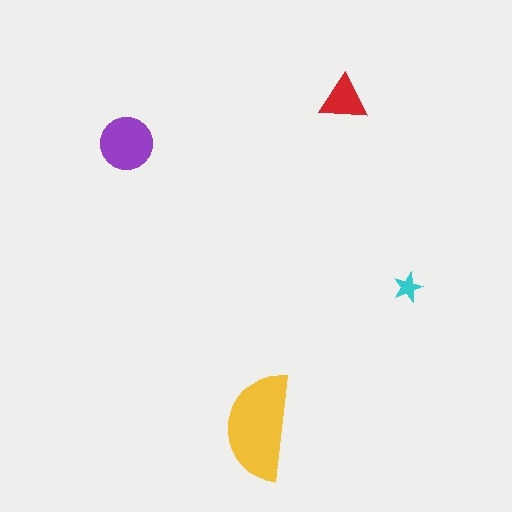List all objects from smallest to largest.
The cyan star, the red triangle, the purple circle, the yellow semicircle.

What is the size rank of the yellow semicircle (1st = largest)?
1st.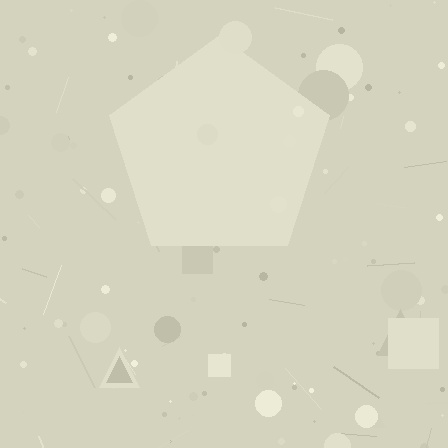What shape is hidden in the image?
A pentagon is hidden in the image.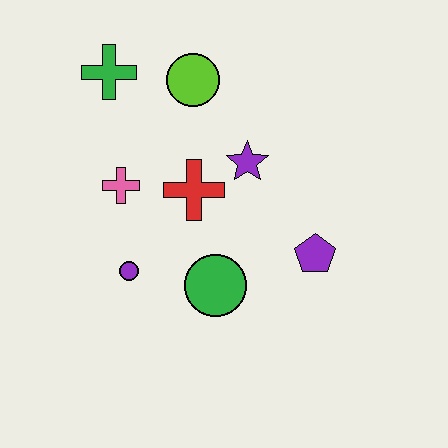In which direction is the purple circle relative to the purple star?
The purple circle is to the left of the purple star.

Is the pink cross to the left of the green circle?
Yes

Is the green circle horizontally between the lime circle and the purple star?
Yes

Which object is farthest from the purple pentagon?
The green cross is farthest from the purple pentagon.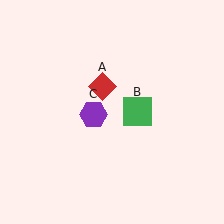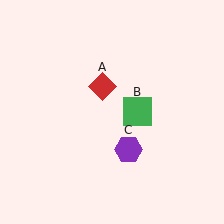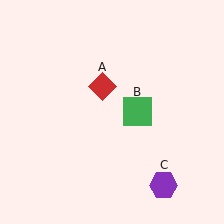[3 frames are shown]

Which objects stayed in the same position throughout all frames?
Red diamond (object A) and green square (object B) remained stationary.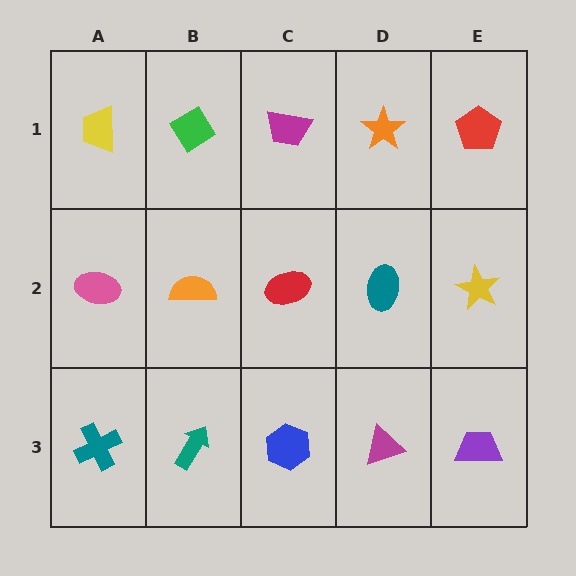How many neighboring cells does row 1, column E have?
2.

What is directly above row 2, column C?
A magenta trapezoid.